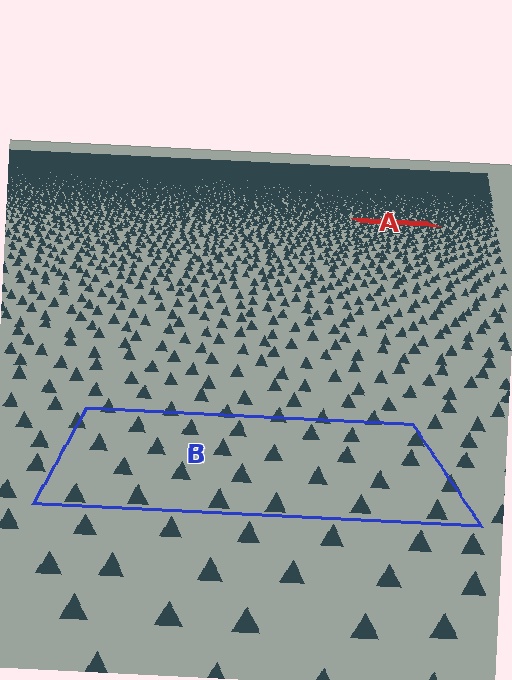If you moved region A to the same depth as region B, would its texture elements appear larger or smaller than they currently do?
They would appear larger. At a closer depth, the same texture elements are projected at a bigger on-screen size.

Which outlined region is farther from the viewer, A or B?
Region A is farther from the viewer — the texture elements inside it appear smaller and more densely packed.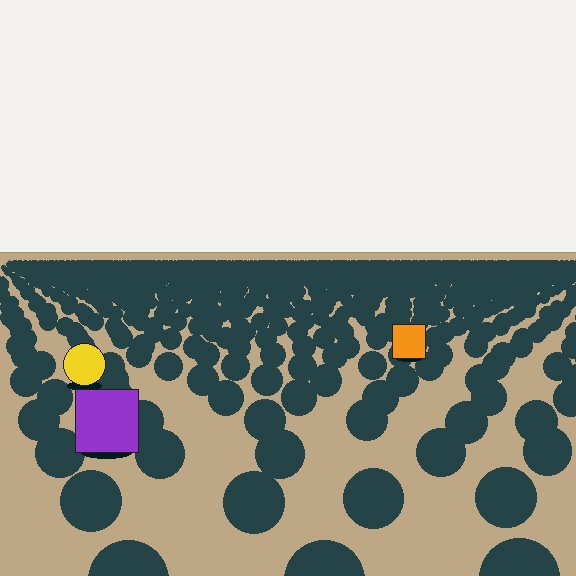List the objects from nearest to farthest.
From nearest to farthest: the purple square, the yellow circle, the orange square.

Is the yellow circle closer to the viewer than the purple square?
No. The purple square is closer — you can tell from the texture gradient: the ground texture is coarser near it.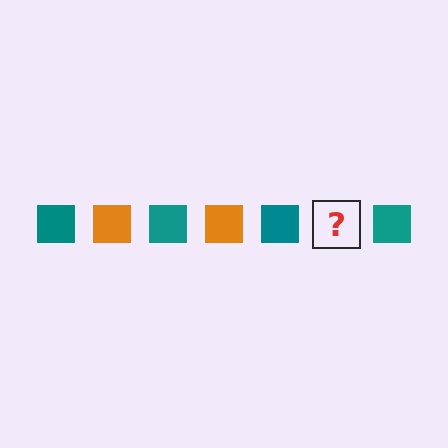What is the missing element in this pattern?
The missing element is an orange square.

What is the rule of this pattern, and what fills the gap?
The rule is that the pattern cycles through teal, orange squares. The gap should be filled with an orange square.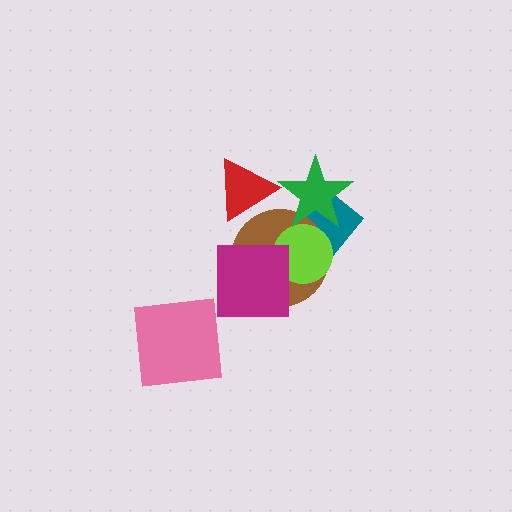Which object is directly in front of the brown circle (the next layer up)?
The lime circle is directly in front of the brown circle.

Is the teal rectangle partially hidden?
Yes, it is partially covered by another shape.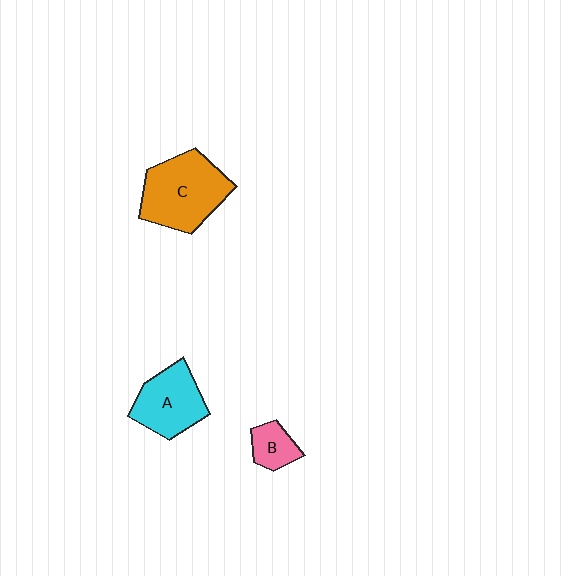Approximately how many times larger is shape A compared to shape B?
Approximately 2.2 times.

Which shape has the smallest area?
Shape B (pink).